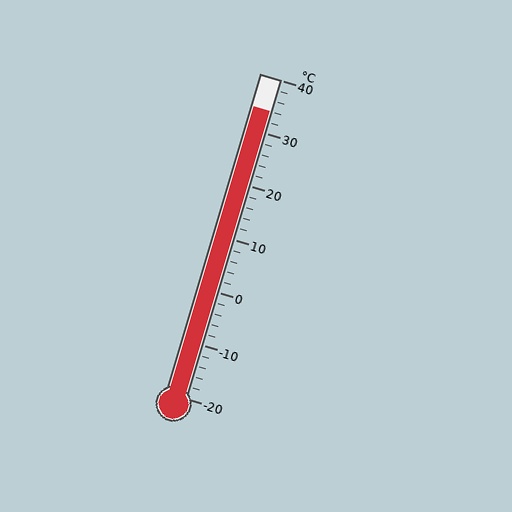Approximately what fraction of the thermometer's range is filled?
The thermometer is filled to approximately 90% of its range.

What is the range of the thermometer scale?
The thermometer scale ranges from -20°C to 40°C.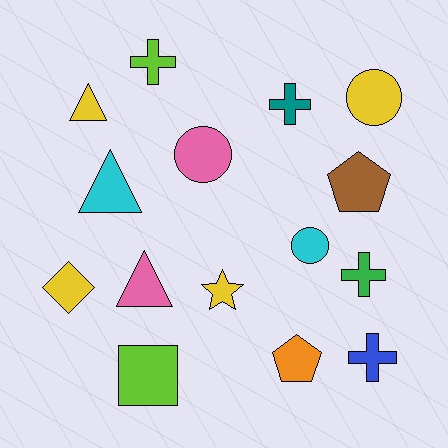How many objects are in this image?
There are 15 objects.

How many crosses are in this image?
There are 4 crosses.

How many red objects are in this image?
There are no red objects.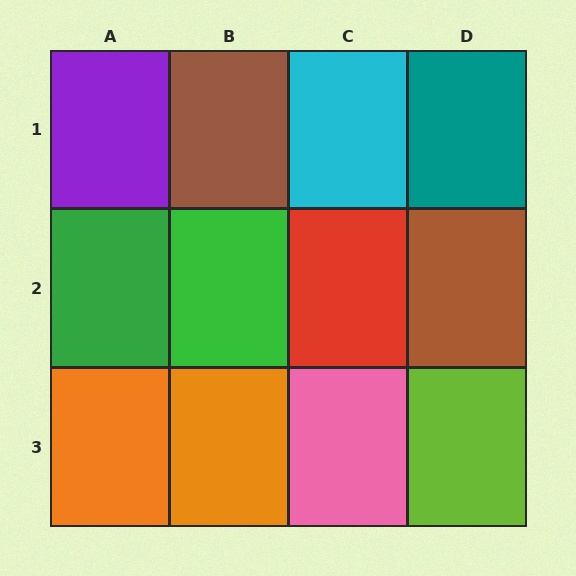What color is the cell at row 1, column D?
Teal.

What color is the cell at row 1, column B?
Brown.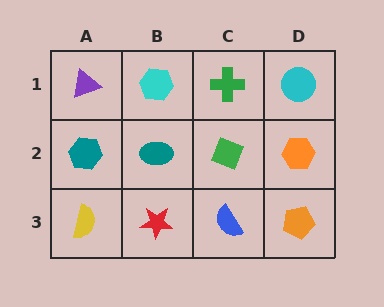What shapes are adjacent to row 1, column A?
A teal hexagon (row 2, column A), a cyan hexagon (row 1, column B).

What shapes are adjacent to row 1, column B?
A teal ellipse (row 2, column B), a purple triangle (row 1, column A), a green cross (row 1, column C).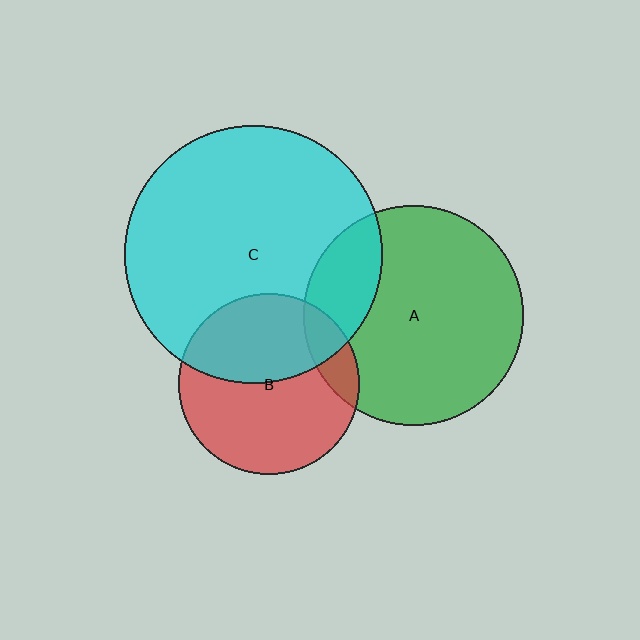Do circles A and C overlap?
Yes.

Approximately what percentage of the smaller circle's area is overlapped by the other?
Approximately 20%.